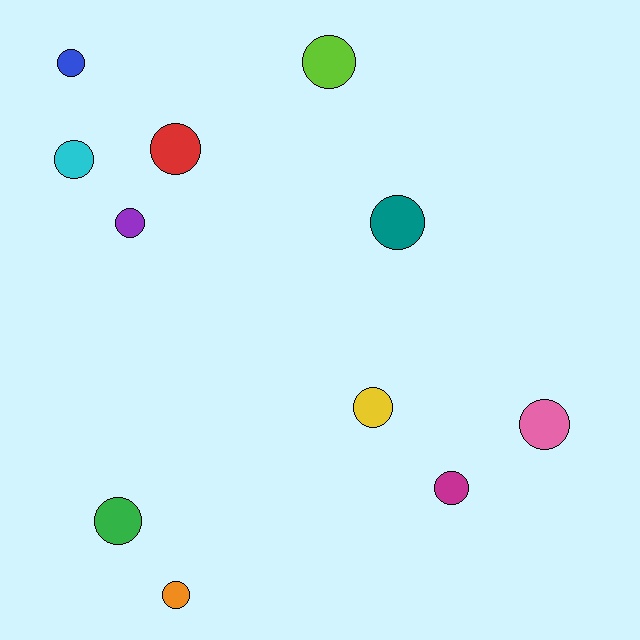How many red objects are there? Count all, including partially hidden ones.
There is 1 red object.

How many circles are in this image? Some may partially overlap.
There are 11 circles.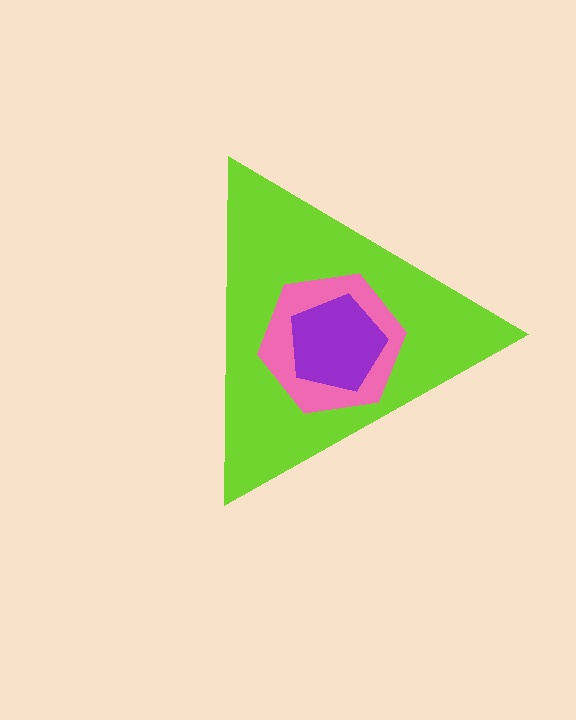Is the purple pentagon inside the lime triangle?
Yes.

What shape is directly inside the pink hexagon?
The purple pentagon.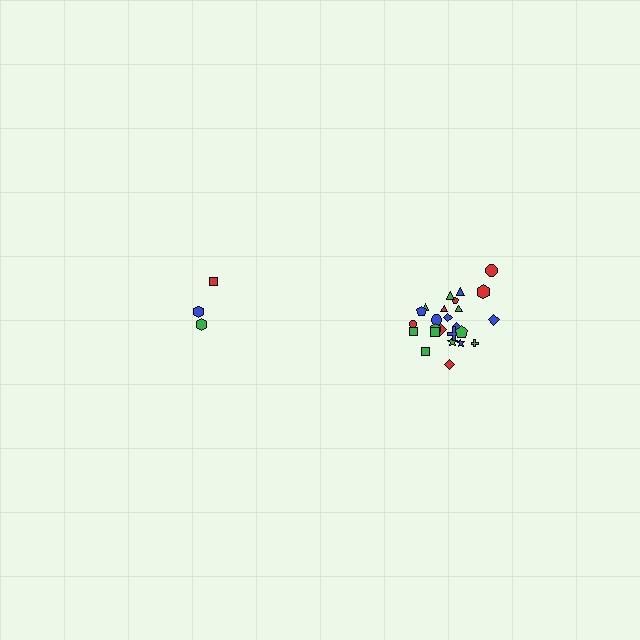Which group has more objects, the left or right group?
The right group.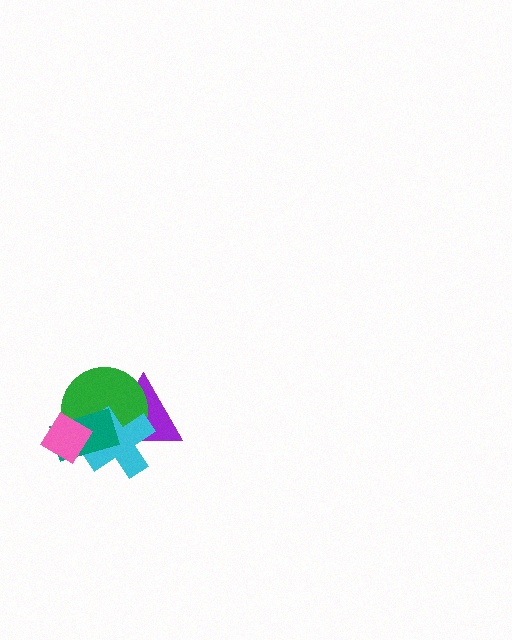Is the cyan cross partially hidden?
Yes, it is partially covered by another shape.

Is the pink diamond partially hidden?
No, no other shape covers it.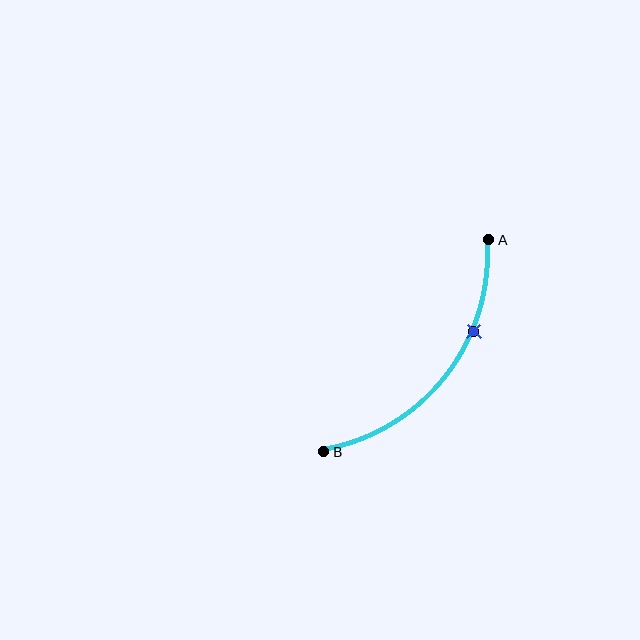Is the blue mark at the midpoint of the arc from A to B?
No. The blue mark lies on the arc but is closer to endpoint A. The arc midpoint would be at the point on the curve equidistant along the arc from both A and B.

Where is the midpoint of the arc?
The arc midpoint is the point on the curve farthest from the straight line joining A and B. It sits below and to the right of that line.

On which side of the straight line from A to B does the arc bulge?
The arc bulges below and to the right of the straight line connecting A and B.